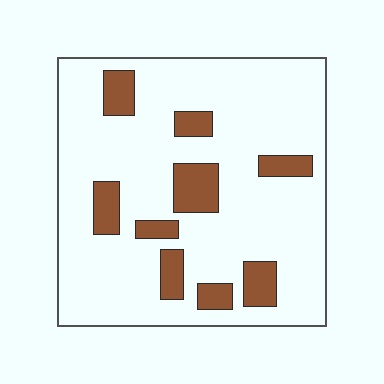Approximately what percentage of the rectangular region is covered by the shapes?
Approximately 15%.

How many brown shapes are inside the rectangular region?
9.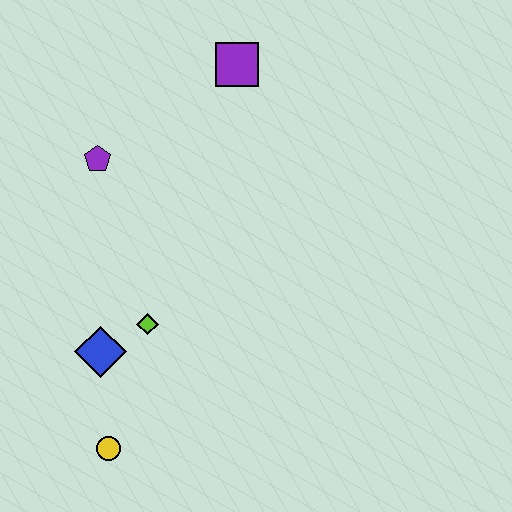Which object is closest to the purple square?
The purple pentagon is closest to the purple square.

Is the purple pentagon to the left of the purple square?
Yes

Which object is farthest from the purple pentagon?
The yellow circle is farthest from the purple pentagon.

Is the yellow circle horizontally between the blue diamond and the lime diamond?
Yes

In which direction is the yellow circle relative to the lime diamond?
The yellow circle is below the lime diamond.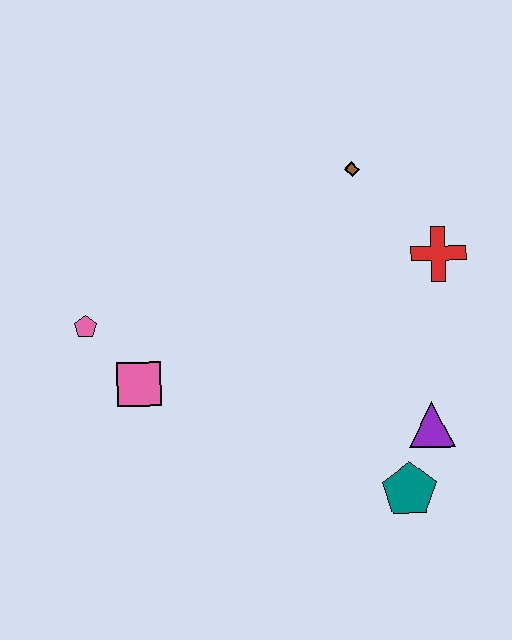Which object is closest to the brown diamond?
The red cross is closest to the brown diamond.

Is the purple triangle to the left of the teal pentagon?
No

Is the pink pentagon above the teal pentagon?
Yes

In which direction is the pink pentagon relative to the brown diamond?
The pink pentagon is to the left of the brown diamond.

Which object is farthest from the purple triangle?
The pink pentagon is farthest from the purple triangle.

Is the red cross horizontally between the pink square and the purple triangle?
No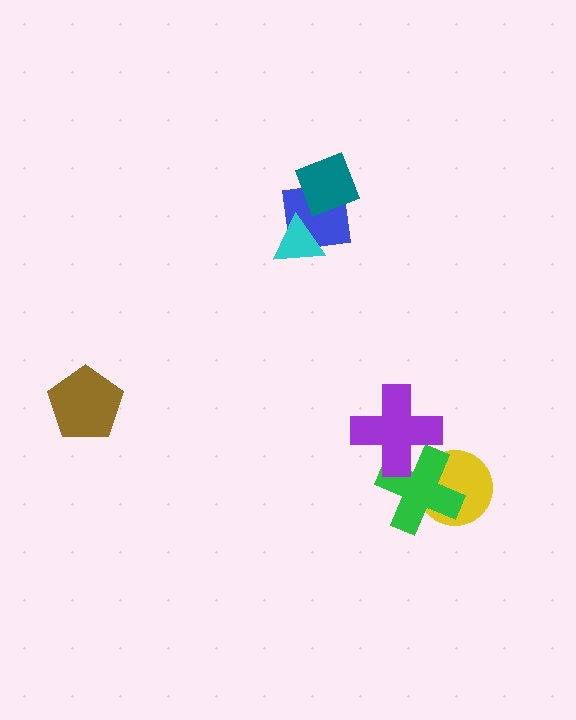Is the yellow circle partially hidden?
Yes, it is partially covered by another shape.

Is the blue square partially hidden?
Yes, it is partially covered by another shape.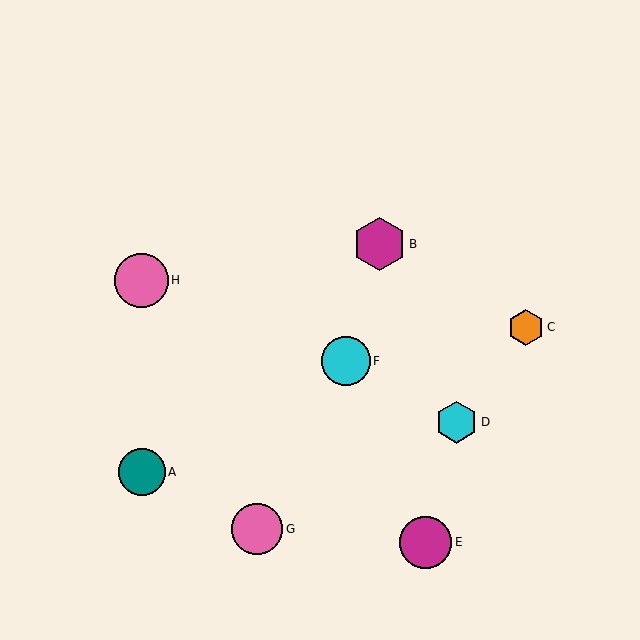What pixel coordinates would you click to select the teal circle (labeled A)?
Click at (142, 472) to select the teal circle A.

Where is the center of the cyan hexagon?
The center of the cyan hexagon is at (457, 422).